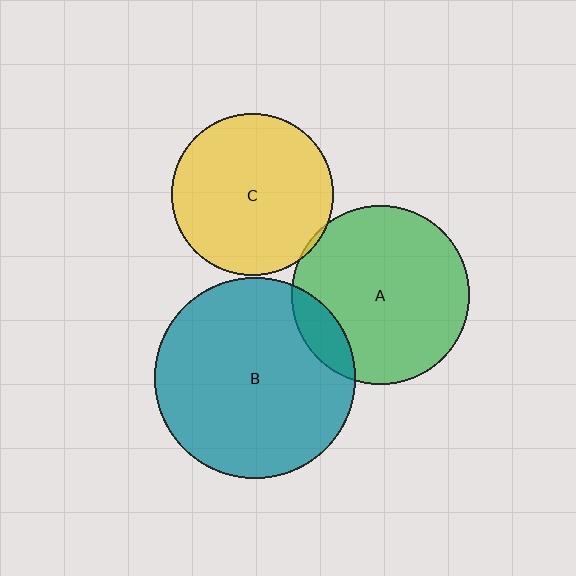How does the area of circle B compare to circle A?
Approximately 1.3 times.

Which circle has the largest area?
Circle B (teal).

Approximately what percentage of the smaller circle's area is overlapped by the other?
Approximately 10%.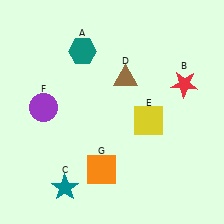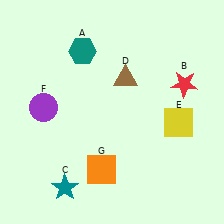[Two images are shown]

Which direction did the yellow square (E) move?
The yellow square (E) moved right.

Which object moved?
The yellow square (E) moved right.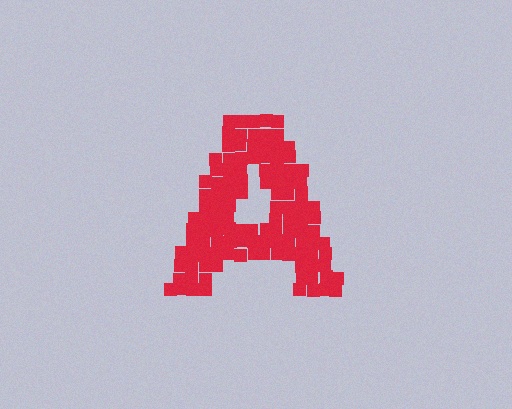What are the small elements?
The small elements are squares.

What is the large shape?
The large shape is the letter A.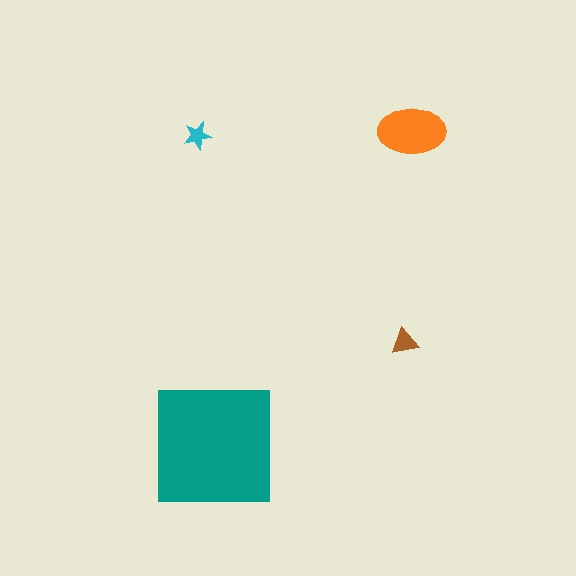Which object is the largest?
The teal square.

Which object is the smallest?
The cyan star.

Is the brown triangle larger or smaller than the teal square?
Smaller.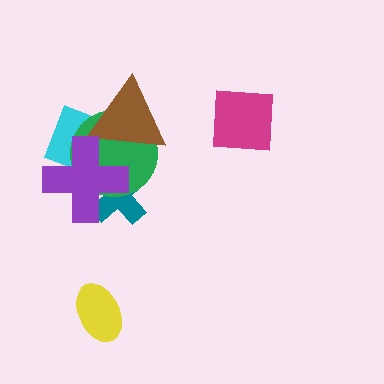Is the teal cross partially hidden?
Yes, it is partially covered by another shape.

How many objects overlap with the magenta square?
0 objects overlap with the magenta square.